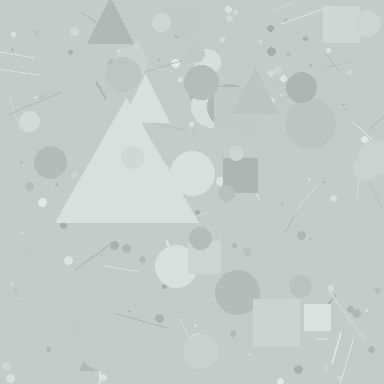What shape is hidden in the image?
A triangle is hidden in the image.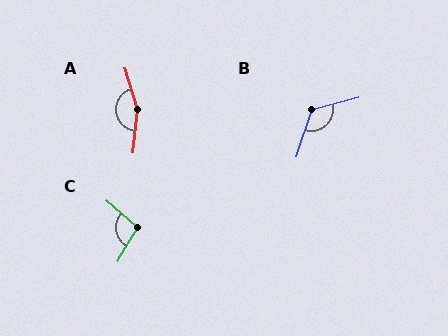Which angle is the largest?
A, at approximately 157 degrees.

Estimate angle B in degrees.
Approximately 123 degrees.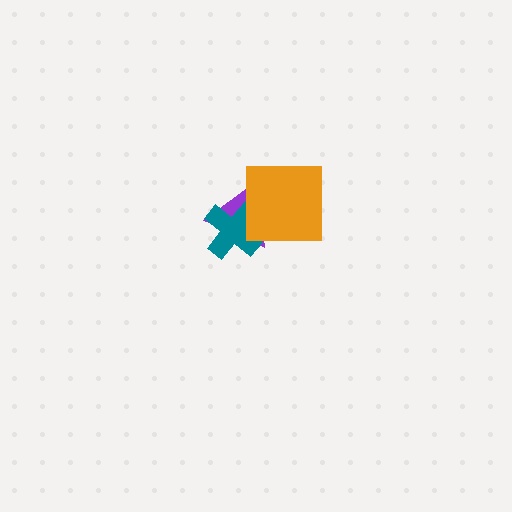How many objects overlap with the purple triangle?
2 objects overlap with the purple triangle.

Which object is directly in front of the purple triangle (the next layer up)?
The teal cross is directly in front of the purple triangle.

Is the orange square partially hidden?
No, no other shape covers it.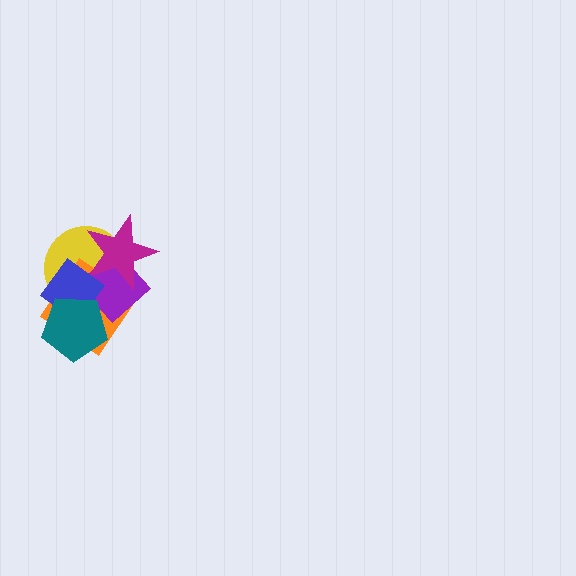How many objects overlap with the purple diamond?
5 objects overlap with the purple diamond.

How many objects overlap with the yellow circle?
5 objects overlap with the yellow circle.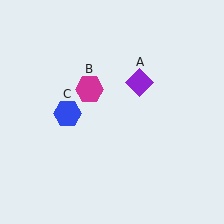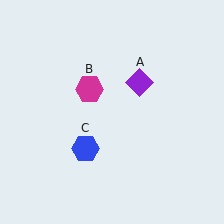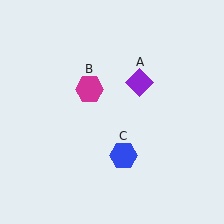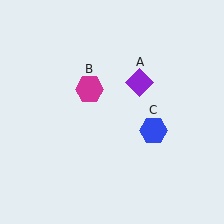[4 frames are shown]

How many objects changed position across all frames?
1 object changed position: blue hexagon (object C).